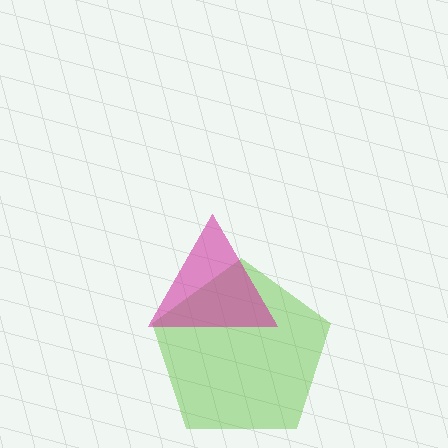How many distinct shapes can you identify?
There are 2 distinct shapes: a lime pentagon, a magenta triangle.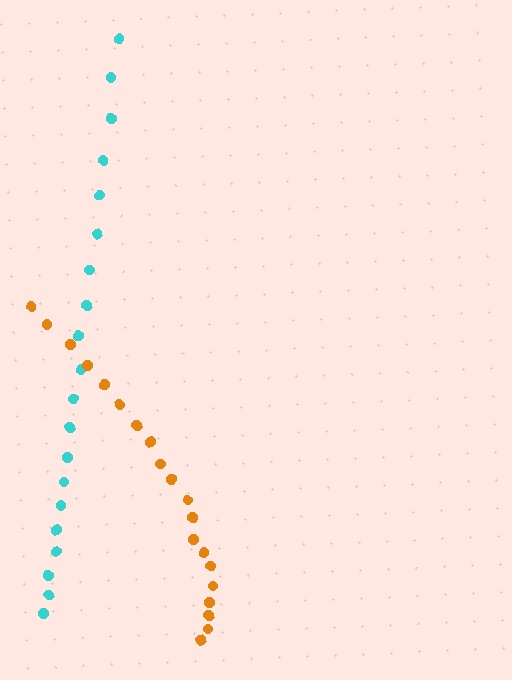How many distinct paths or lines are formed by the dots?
There are 2 distinct paths.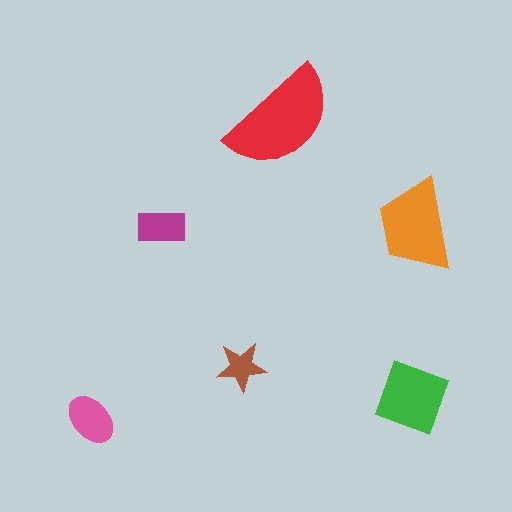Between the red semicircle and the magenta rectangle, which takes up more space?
The red semicircle.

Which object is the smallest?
The brown star.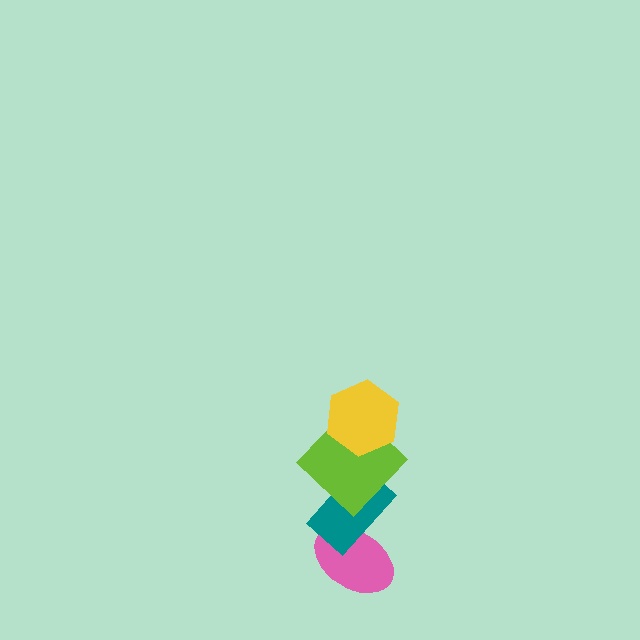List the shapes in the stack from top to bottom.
From top to bottom: the yellow hexagon, the lime diamond, the teal rectangle, the pink ellipse.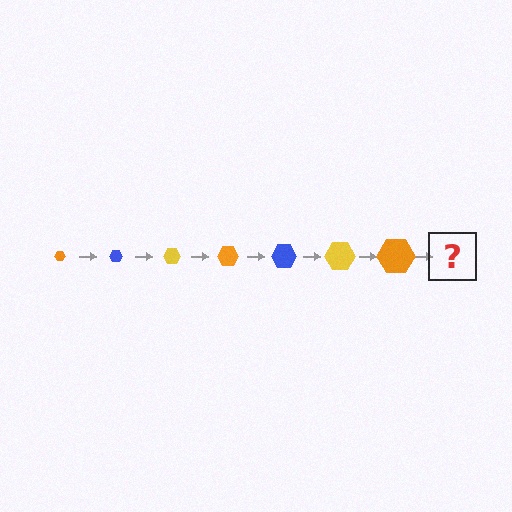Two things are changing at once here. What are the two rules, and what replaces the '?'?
The two rules are that the hexagon grows larger each step and the color cycles through orange, blue, and yellow. The '?' should be a blue hexagon, larger than the previous one.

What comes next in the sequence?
The next element should be a blue hexagon, larger than the previous one.